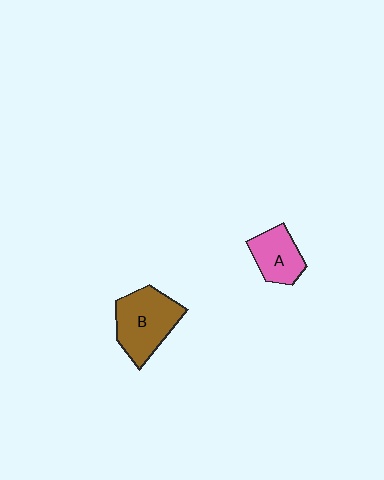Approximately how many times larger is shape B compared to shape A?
Approximately 1.6 times.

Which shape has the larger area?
Shape B (brown).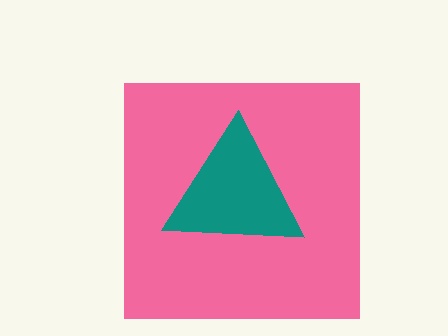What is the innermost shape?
The teal triangle.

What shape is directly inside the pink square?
The teal triangle.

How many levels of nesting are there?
2.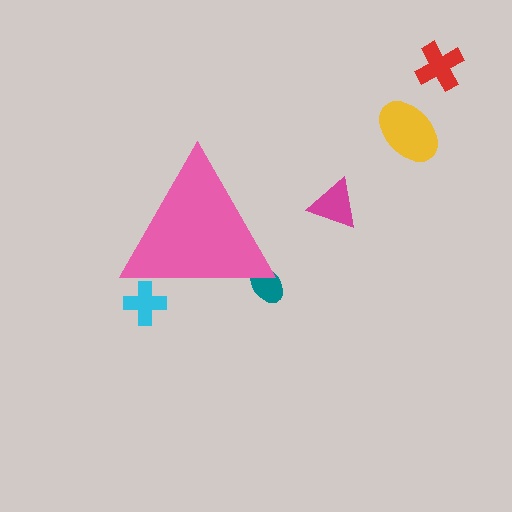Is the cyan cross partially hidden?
Yes, the cyan cross is partially hidden behind the pink triangle.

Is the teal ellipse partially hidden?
Yes, the teal ellipse is partially hidden behind the pink triangle.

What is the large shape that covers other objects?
A pink triangle.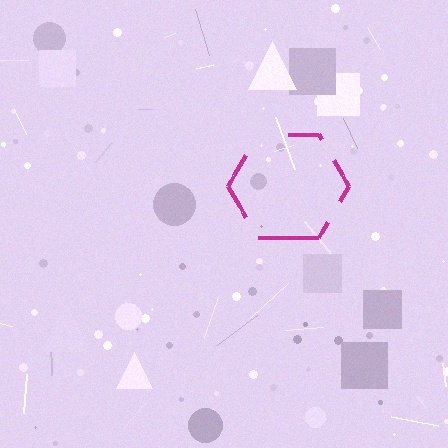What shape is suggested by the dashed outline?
The dashed outline suggests a hexagon.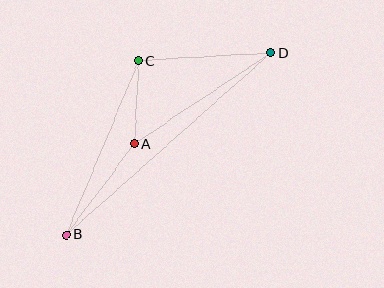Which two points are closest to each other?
Points A and C are closest to each other.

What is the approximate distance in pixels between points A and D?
The distance between A and D is approximately 164 pixels.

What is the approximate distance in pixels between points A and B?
The distance between A and B is approximately 114 pixels.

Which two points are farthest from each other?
Points B and D are farthest from each other.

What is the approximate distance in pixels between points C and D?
The distance between C and D is approximately 133 pixels.